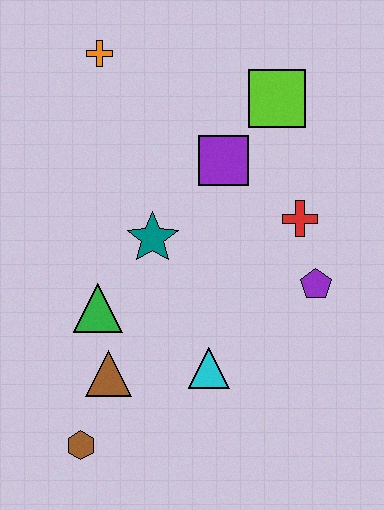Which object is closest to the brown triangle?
The green triangle is closest to the brown triangle.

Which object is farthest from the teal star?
The brown hexagon is farthest from the teal star.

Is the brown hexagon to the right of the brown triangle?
No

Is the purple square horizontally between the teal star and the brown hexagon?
No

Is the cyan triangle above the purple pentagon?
No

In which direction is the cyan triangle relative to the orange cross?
The cyan triangle is below the orange cross.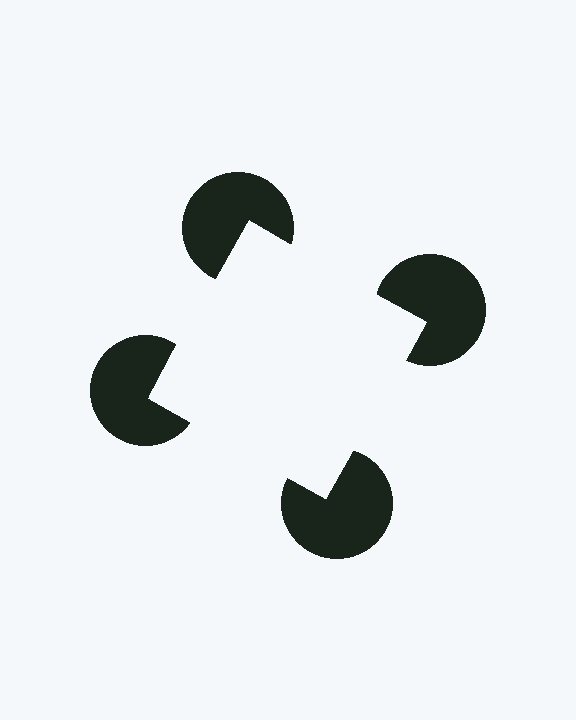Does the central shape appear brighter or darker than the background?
It typically appears slightly brighter than the background, even though no actual brightness change is drawn.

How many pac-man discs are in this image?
There are 4 — one at each vertex of the illusory square.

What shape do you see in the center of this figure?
An illusory square — its edges are inferred from the aligned wedge cuts in the pac-man discs, not physically drawn.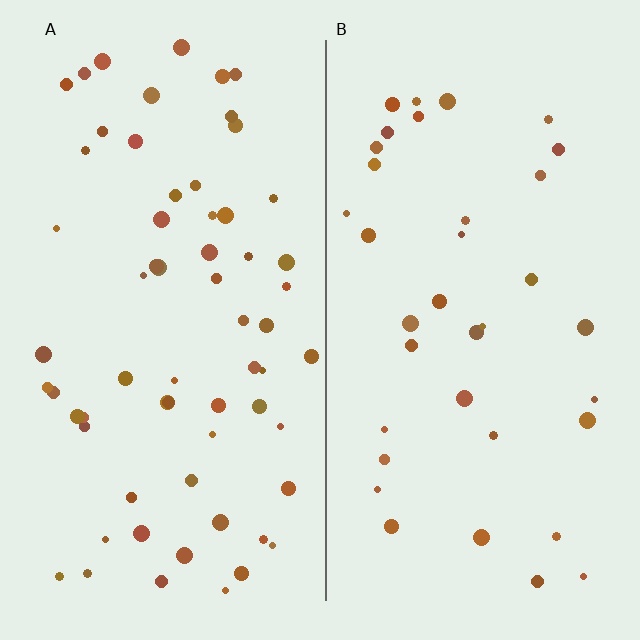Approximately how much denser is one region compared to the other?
Approximately 1.8× — region A over region B.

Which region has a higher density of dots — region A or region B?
A (the left).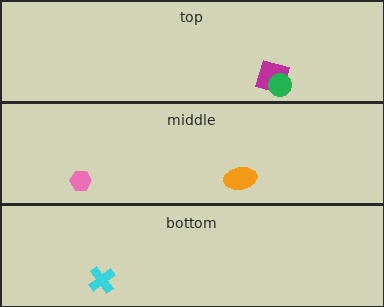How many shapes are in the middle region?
2.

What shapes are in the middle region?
The pink hexagon, the orange ellipse.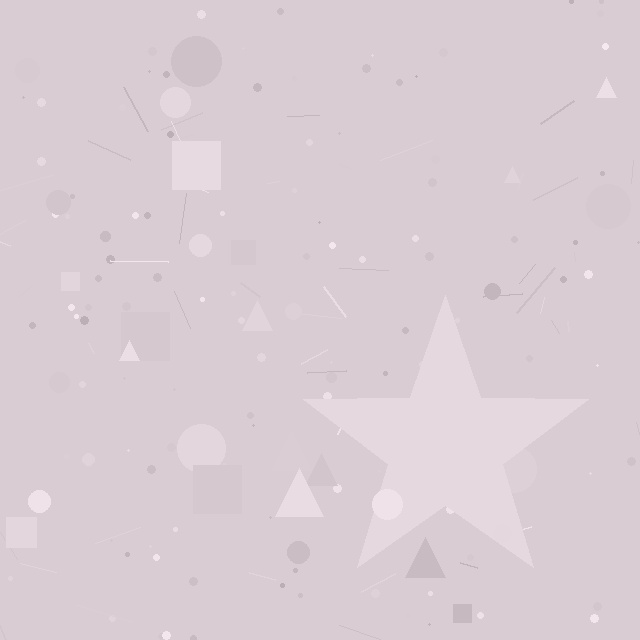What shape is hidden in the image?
A star is hidden in the image.